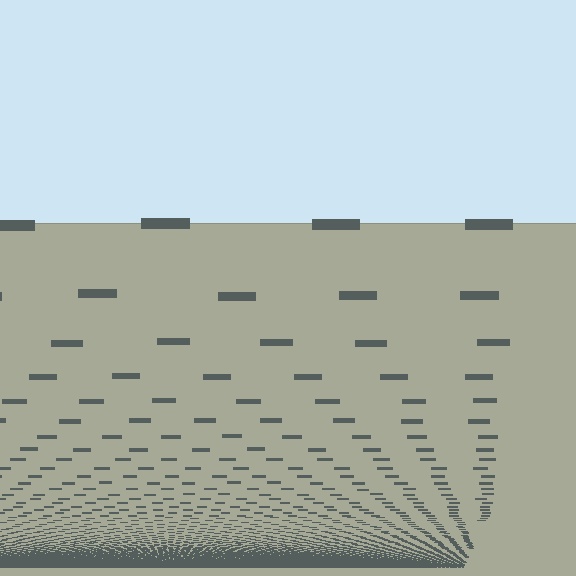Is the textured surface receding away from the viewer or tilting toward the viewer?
The surface appears to tilt toward the viewer. Texture elements get larger and sparser toward the top.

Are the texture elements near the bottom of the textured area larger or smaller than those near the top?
Smaller. The gradient is inverted — elements near the bottom are smaller and denser.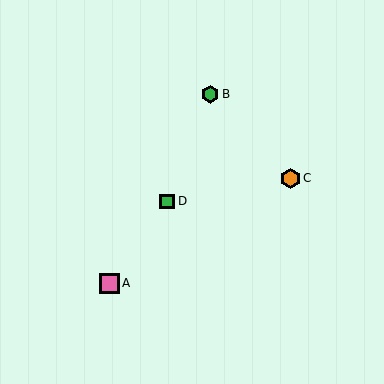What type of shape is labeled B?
Shape B is a green hexagon.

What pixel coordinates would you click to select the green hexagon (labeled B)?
Click at (210, 94) to select the green hexagon B.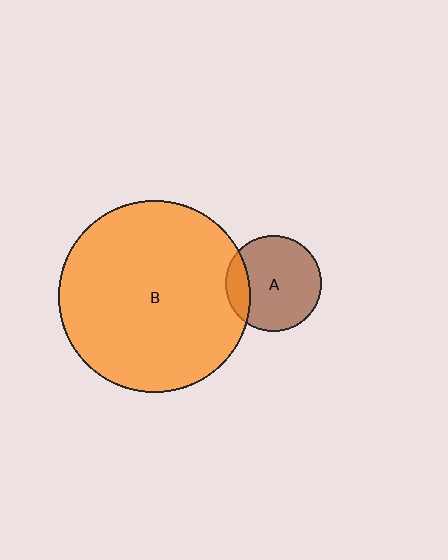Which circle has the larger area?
Circle B (orange).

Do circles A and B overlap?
Yes.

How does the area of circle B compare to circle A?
Approximately 3.9 times.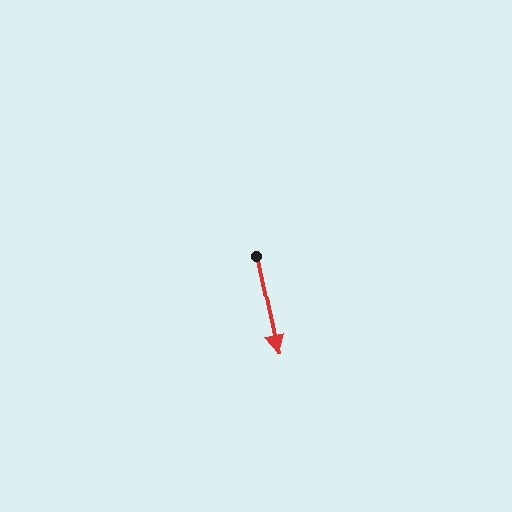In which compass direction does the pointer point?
South.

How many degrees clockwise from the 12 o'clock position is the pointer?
Approximately 168 degrees.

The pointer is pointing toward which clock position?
Roughly 6 o'clock.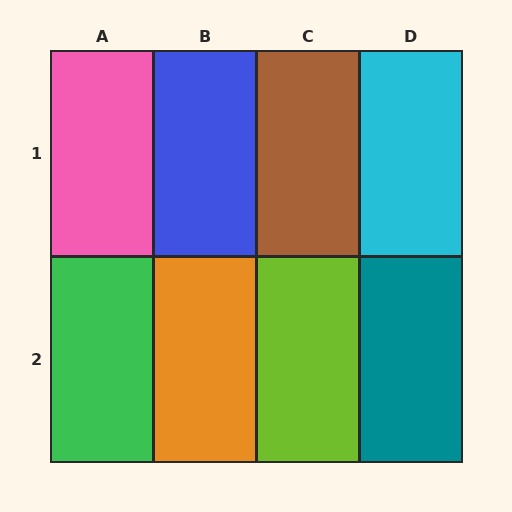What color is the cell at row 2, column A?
Green.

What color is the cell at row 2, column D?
Teal.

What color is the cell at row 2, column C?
Lime.